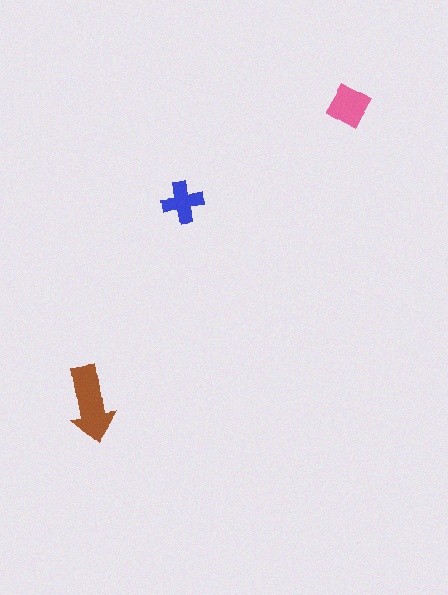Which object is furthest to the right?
The pink diamond is rightmost.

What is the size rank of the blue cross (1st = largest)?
3rd.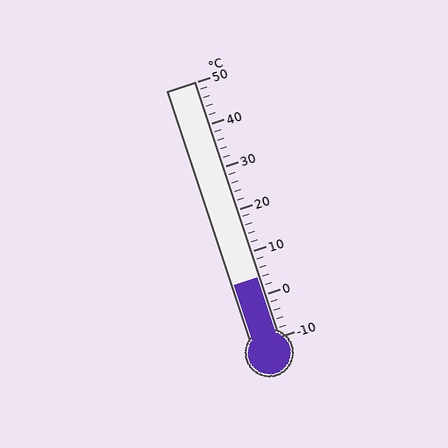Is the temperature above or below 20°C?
The temperature is below 20°C.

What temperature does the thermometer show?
The thermometer shows approximately 4°C.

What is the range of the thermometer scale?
The thermometer scale ranges from -10°C to 50°C.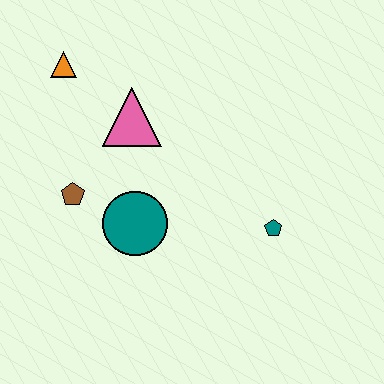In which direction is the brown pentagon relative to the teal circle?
The brown pentagon is to the left of the teal circle.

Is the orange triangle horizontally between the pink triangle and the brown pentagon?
No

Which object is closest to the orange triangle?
The pink triangle is closest to the orange triangle.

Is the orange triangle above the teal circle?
Yes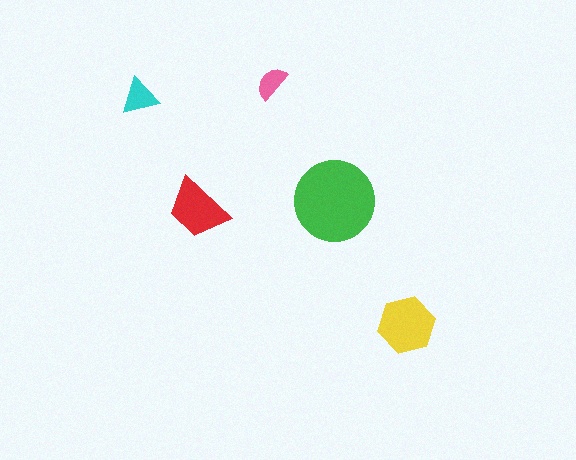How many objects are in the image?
There are 5 objects in the image.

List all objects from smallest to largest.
The pink semicircle, the cyan triangle, the red trapezoid, the yellow hexagon, the green circle.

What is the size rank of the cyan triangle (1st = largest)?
4th.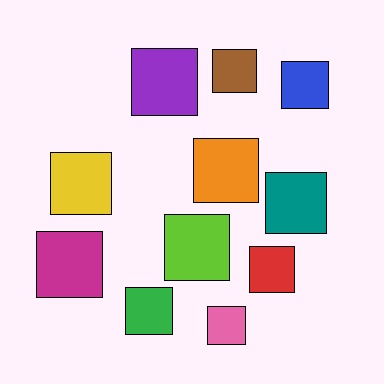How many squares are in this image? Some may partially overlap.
There are 11 squares.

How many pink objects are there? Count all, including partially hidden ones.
There is 1 pink object.